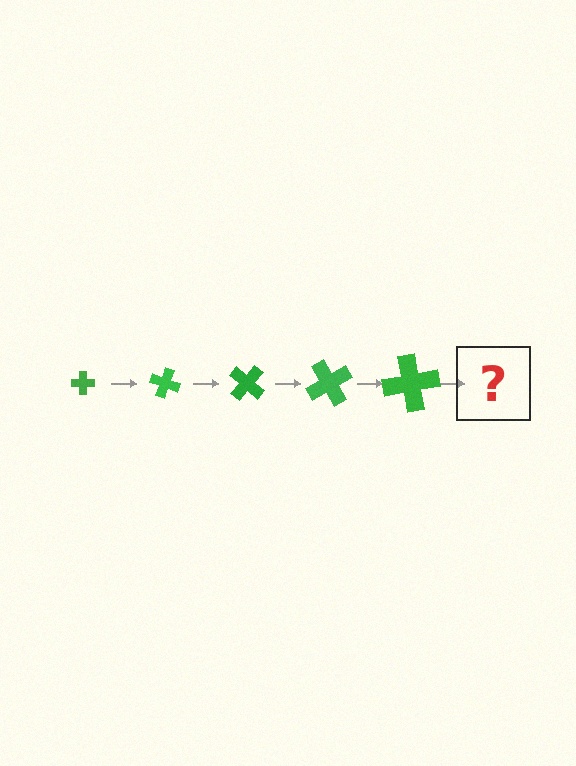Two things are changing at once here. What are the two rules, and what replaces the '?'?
The two rules are that the cross grows larger each step and it rotates 20 degrees each step. The '?' should be a cross, larger than the previous one and rotated 100 degrees from the start.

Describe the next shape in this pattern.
It should be a cross, larger than the previous one and rotated 100 degrees from the start.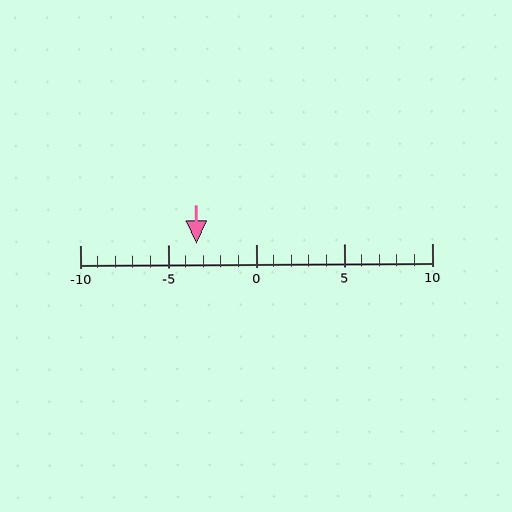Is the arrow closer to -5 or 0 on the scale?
The arrow is closer to -5.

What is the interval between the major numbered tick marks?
The major tick marks are spaced 5 units apart.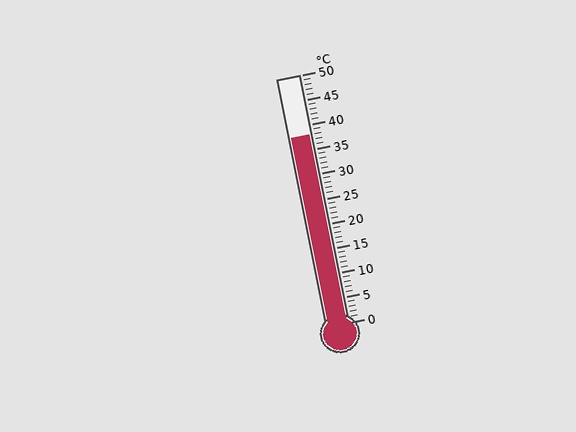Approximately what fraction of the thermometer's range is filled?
The thermometer is filled to approximately 75% of its range.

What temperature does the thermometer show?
The thermometer shows approximately 38°C.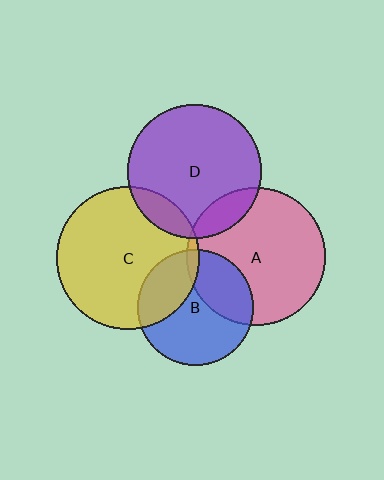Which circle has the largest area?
Circle C (yellow).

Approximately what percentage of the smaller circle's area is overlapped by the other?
Approximately 30%.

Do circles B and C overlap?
Yes.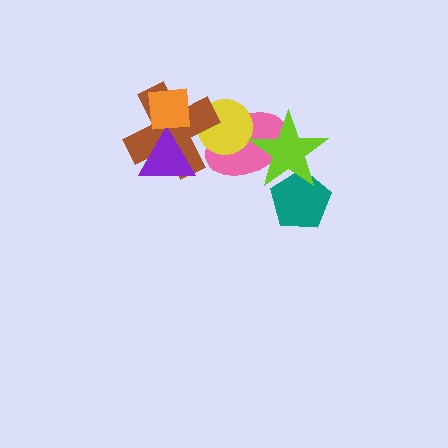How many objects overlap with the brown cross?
4 objects overlap with the brown cross.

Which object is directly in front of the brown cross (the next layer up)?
The purple triangle is directly in front of the brown cross.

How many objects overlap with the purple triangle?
2 objects overlap with the purple triangle.